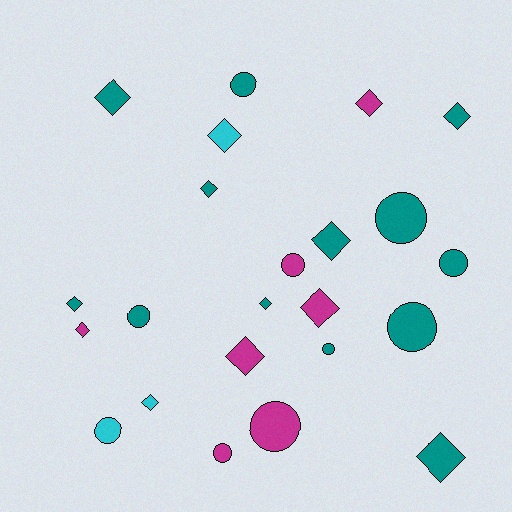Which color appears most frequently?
Teal, with 13 objects.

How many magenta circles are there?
There are 3 magenta circles.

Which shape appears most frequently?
Diamond, with 13 objects.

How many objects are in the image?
There are 23 objects.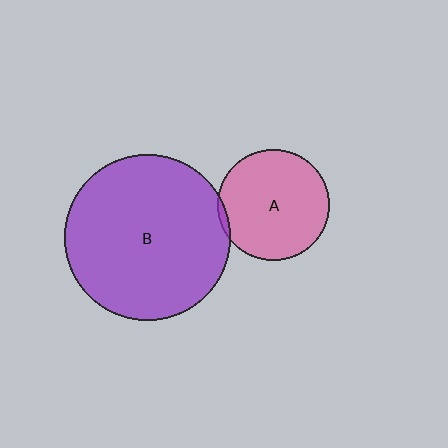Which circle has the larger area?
Circle B (purple).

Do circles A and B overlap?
Yes.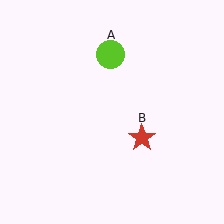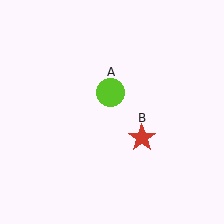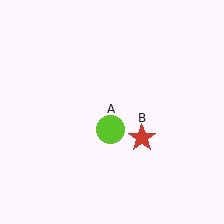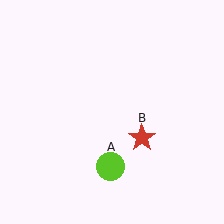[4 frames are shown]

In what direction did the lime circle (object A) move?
The lime circle (object A) moved down.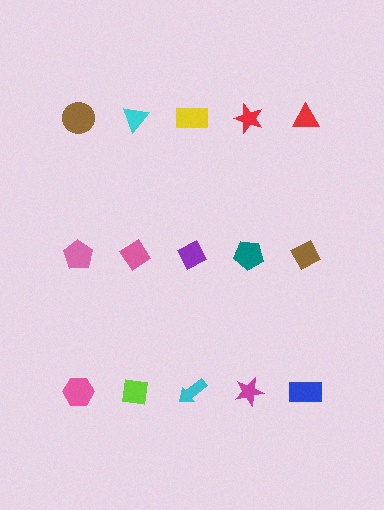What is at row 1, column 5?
A red triangle.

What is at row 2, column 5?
A brown diamond.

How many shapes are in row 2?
5 shapes.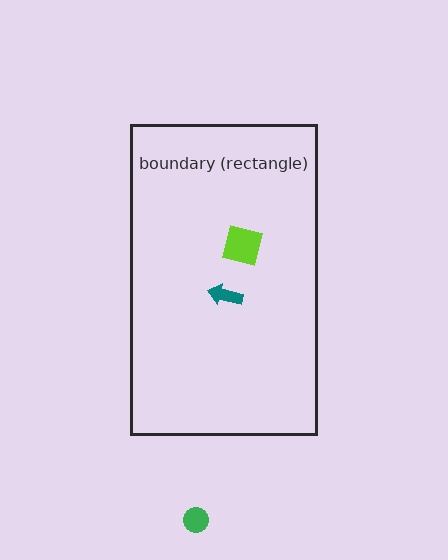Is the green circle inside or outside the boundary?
Outside.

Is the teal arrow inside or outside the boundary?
Inside.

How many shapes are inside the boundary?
2 inside, 1 outside.